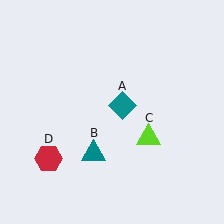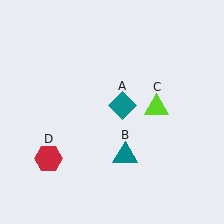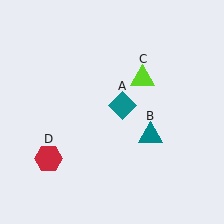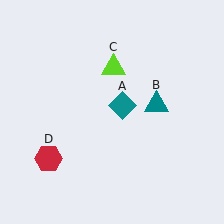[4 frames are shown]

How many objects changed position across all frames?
2 objects changed position: teal triangle (object B), lime triangle (object C).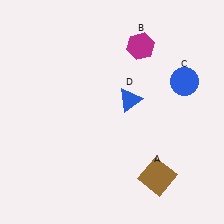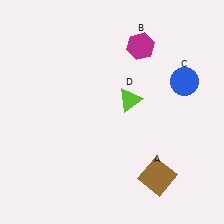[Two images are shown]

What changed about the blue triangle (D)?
In Image 1, D is blue. In Image 2, it changed to lime.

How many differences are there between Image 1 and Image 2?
There is 1 difference between the two images.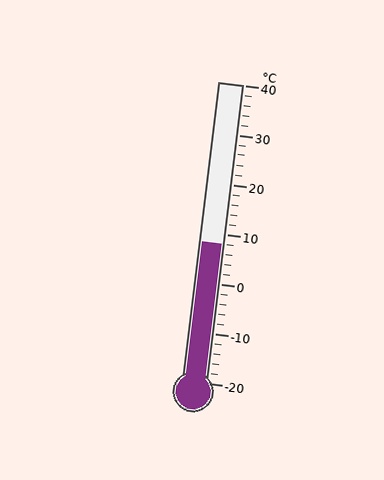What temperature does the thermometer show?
The thermometer shows approximately 8°C.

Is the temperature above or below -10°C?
The temperature is above -10°C.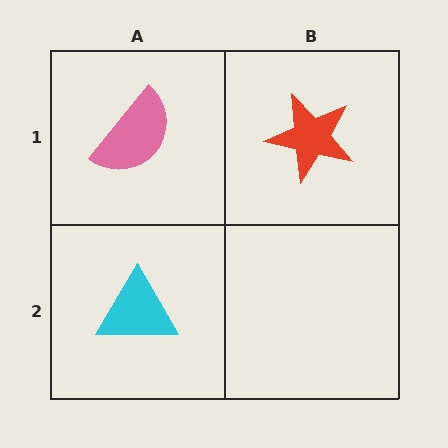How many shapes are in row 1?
2 shapes.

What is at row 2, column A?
A cyan triangle.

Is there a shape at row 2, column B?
No, that cell is empty.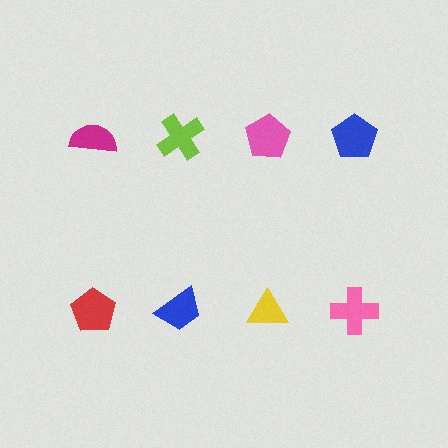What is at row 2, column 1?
A red pentagon.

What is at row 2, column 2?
A blue trapezoid.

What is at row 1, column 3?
A pink pentagon.